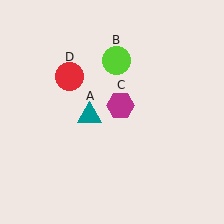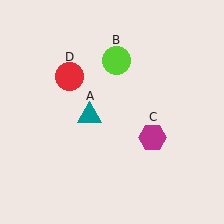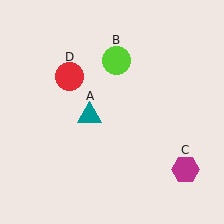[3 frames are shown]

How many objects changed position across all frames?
1 object changed position: magenta hexagon (object C).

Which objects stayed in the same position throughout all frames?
Teal triangle (object A) and lime circle (object B) and red circle (object D) remained stationary.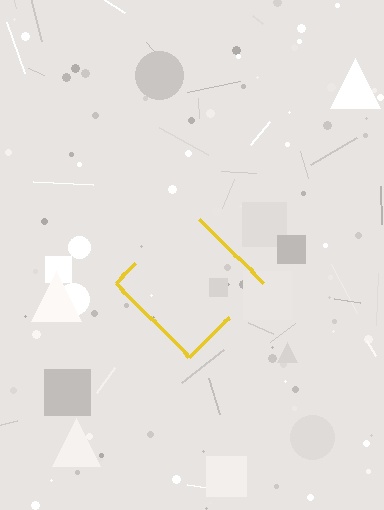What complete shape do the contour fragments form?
The contour fragments form a diamond.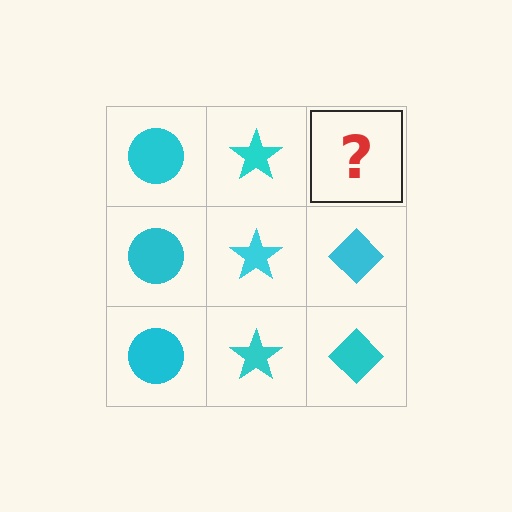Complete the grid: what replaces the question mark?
The question mark should be replaced with a cyan diamond.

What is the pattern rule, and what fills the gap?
The rule is that each column has a consistent shape. The gap should be filled with a cyan diamond.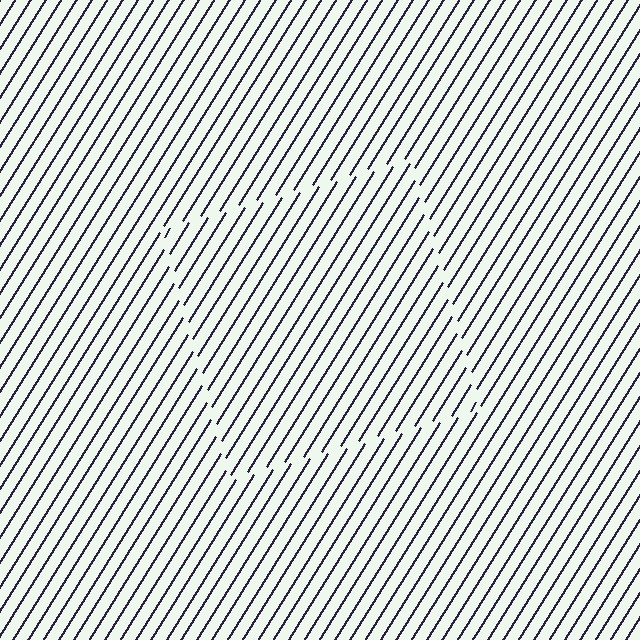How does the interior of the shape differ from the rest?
The interior of the shape contains the same grating, shifted by half a period — the contour is defined by the phase discontinuity where line-ends from the inner and outer gratings abut.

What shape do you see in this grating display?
An illusory square. The interior of the shape contains the same grating, shifted by half a period — the contour is defined by the phase discontinuity where line-ends from the inner and outer gratings abut.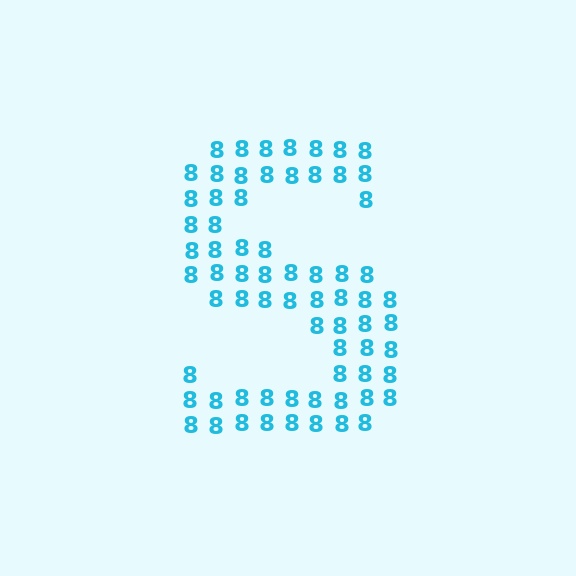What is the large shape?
The large shape is the letter S.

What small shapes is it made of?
It is made of small digit 8's.